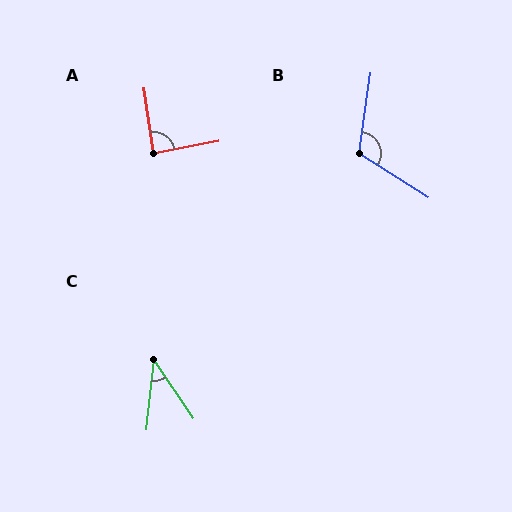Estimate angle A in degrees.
Approximately 88 degrees.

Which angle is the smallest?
C, at approximately 40 degrees.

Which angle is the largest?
B, at approximately 114 degrees.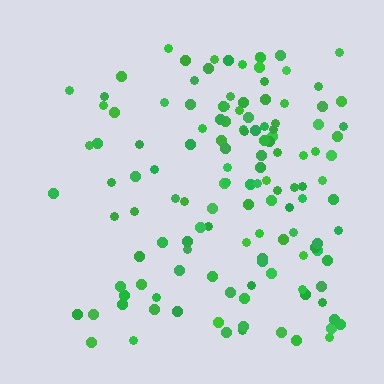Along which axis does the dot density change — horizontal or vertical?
Horizontal.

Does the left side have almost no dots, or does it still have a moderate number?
Still a moderate number, just noticeably fewer than the right.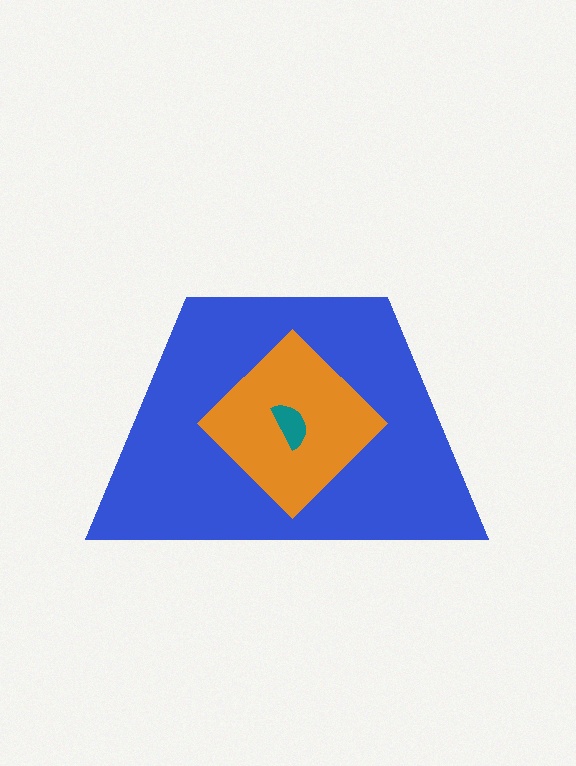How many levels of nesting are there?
3.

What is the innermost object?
The teal semicircle.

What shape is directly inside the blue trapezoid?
The orange diamond.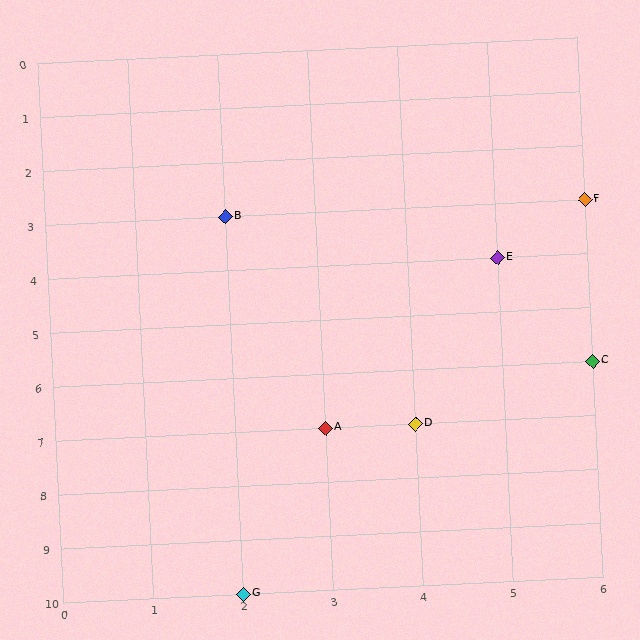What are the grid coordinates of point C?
Point C is at grid coordinates (6, 6).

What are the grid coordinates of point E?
Point E is at grid coordinates (5, 4).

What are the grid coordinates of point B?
Point B is at grid coordinates (2, 3).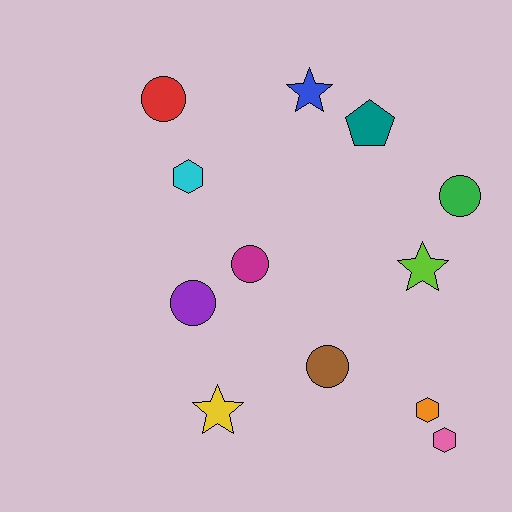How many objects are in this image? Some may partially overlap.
There are 12 objects.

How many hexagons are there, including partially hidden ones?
There are 3 hexagons.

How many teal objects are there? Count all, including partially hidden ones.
There is 1 teal object.